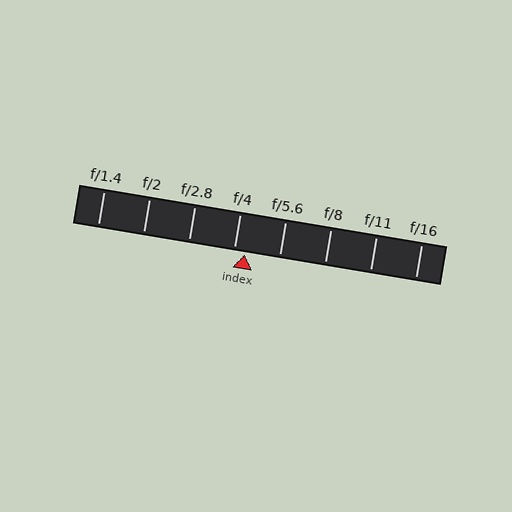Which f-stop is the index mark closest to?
The index mark is closest to f/4.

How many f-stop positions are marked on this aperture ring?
There are 8 f-stop positions marked.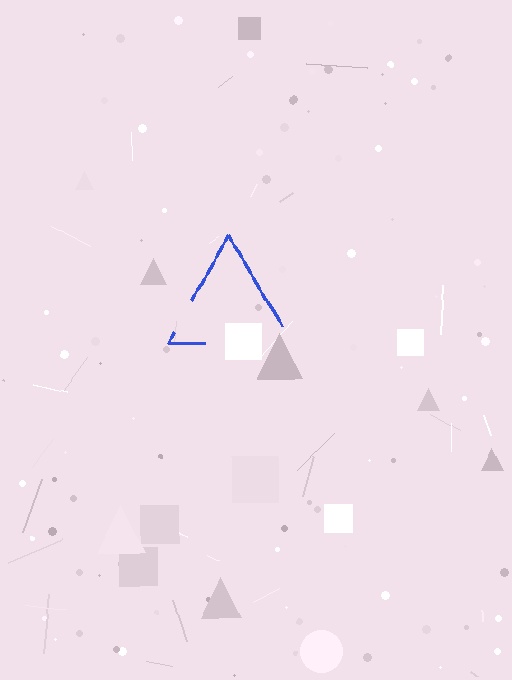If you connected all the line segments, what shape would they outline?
They would outline a triangle.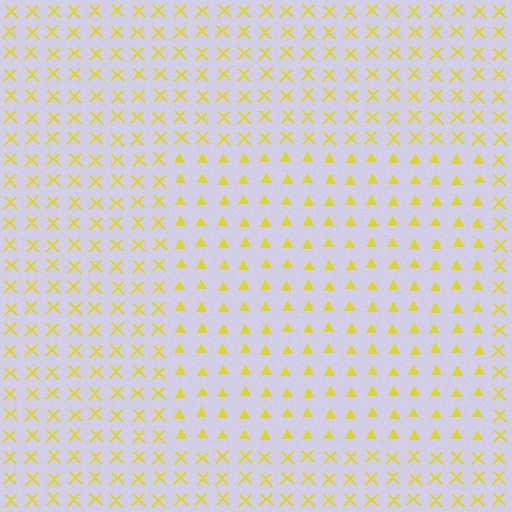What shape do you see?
I see a rectangle.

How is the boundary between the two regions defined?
The boundary is defined by a change in element shape: triangles inside vs. X marks outside. All elements share the same color and spacing.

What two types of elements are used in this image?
The image uses triangles inside the rectangle region and X marks outside it.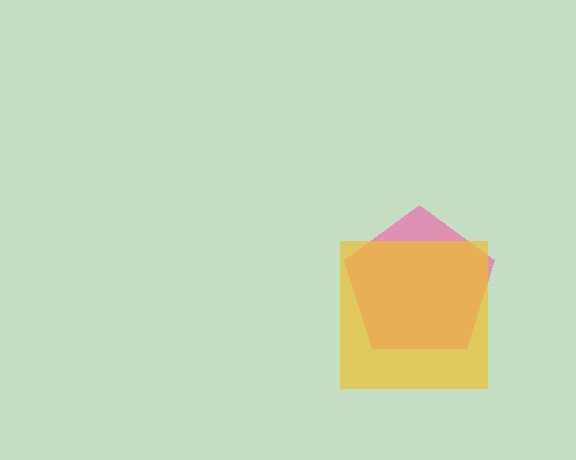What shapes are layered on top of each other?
The layered shapes are: a pink pentagon, a yellow square.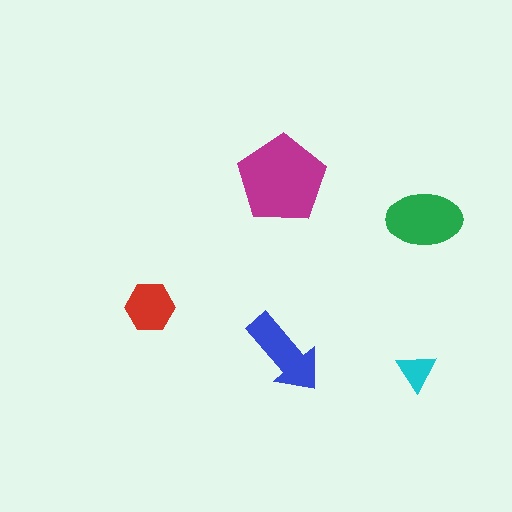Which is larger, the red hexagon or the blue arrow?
The blue arrow.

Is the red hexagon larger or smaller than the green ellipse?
Smaller.